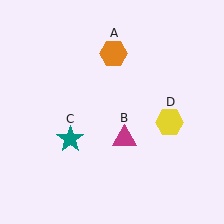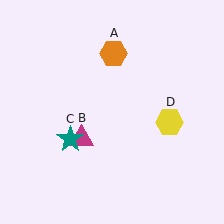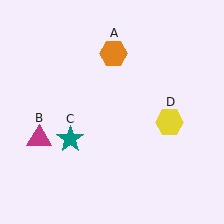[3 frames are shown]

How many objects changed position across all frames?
1 object changed position: magenta triangle (object B).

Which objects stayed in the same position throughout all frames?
Orange hexagon (object A) and teal star (object C) and yellow hexagon (object D) remained stationary.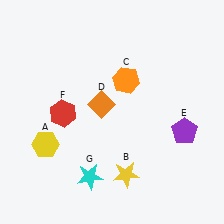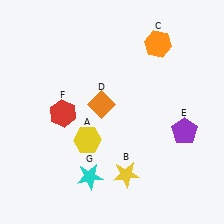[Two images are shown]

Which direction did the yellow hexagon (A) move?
The yellow hexagon (A) moved right.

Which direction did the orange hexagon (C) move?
The orange hexagon (C) moved up.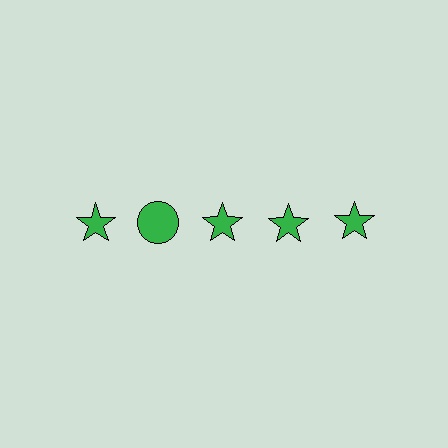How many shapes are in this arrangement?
There are 5 shapes arranged in a grid pattern.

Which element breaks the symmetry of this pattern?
The green circle in the top row, second from left column breaks the symmetry. All other shapes are green stars.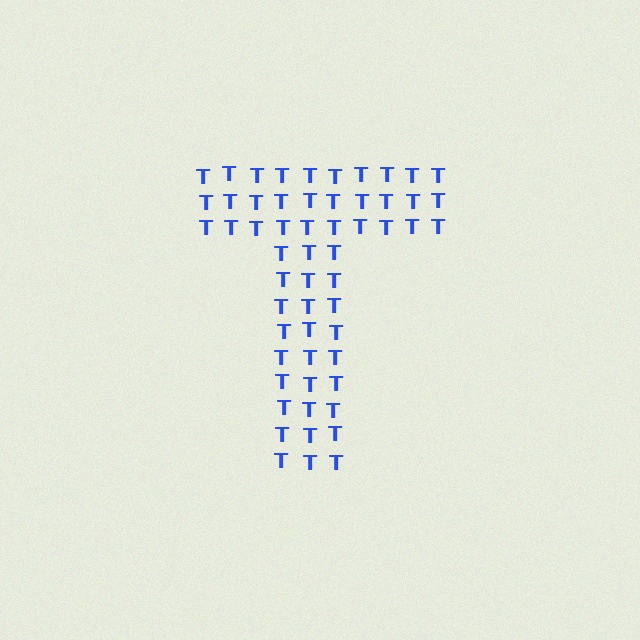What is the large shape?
The large shape is the letter T.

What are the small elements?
The small elements are letter T's.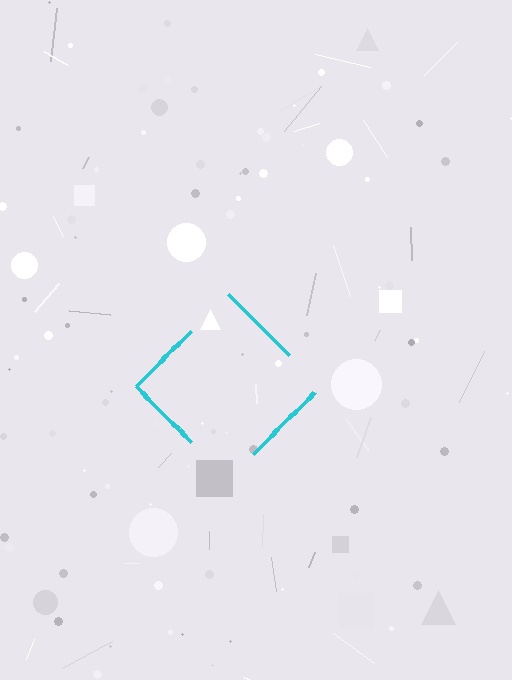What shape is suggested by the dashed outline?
The dashed outline suggests a diamond.